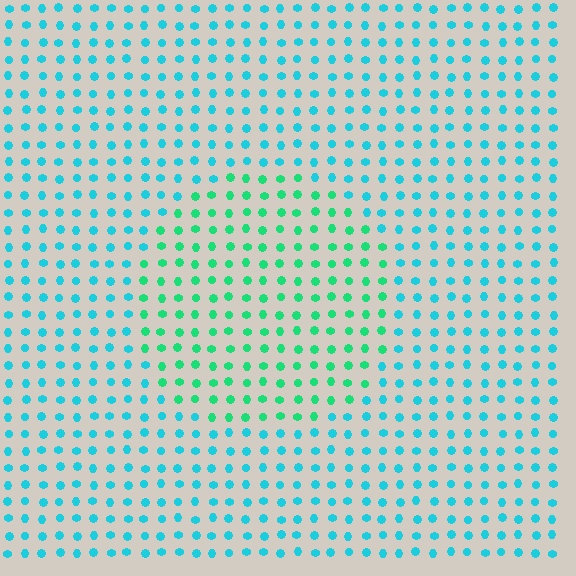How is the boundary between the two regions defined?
The boundary is defined purely by a slight shift in hue (about 37 degrees). Spacing, size, and orientation are identical on both sides.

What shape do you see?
I see a circle.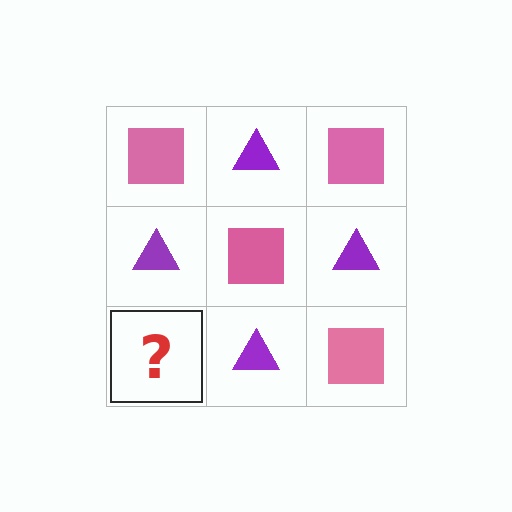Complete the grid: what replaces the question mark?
The question mark should be replaced with a pink square.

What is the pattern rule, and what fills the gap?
The rule is that it alternates pink square and purple triangle in a checkerboard pattern. The gap should be filled with a pink square.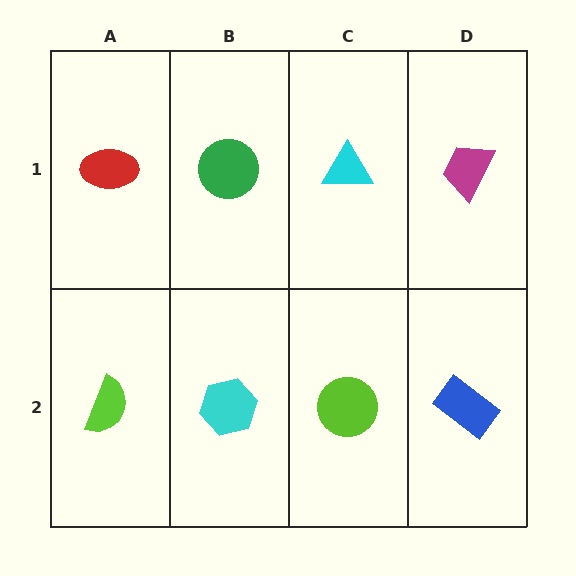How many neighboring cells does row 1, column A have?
2.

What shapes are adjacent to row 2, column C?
A cyan triangle (row 1, column C), a cyan hexagon (row 2, column B), a blue rectangle (row 2, column D).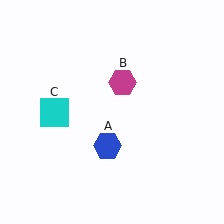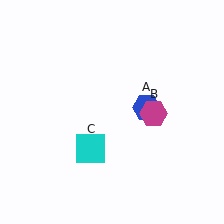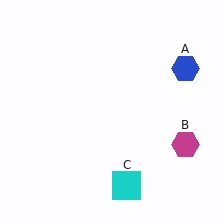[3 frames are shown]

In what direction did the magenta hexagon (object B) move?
The magenta hexagon (object B) moved down and to the right.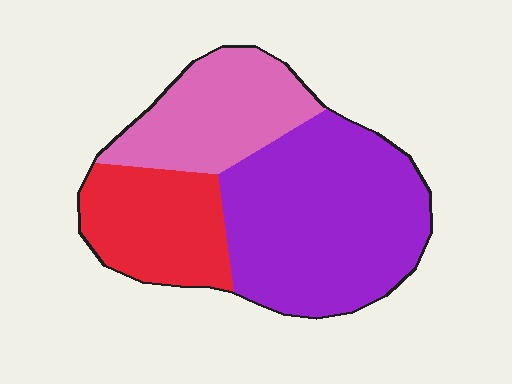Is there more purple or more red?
Purple.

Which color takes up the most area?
Purple, at roughly 50%.